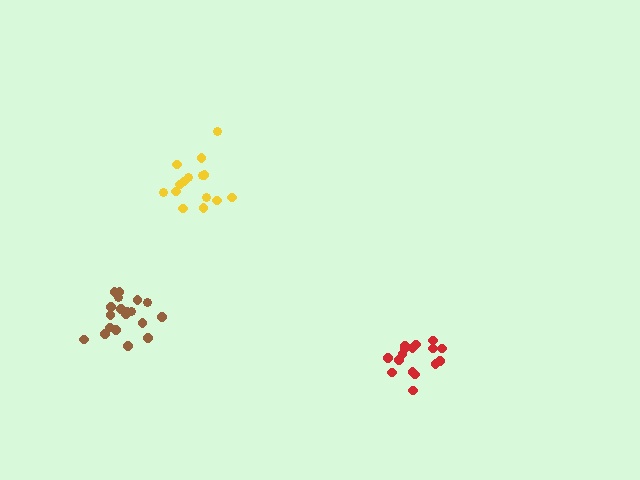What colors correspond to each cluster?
The clusters are colored: yellow, red, brown.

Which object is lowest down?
The red cluster is bottommost.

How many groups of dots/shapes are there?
There are 3 groups.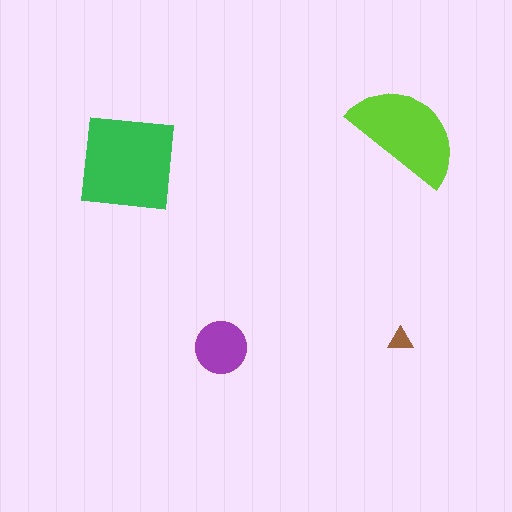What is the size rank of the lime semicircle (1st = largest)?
2nd.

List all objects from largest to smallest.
The green square, the lime semicircle, the purple circle, the brown triangle.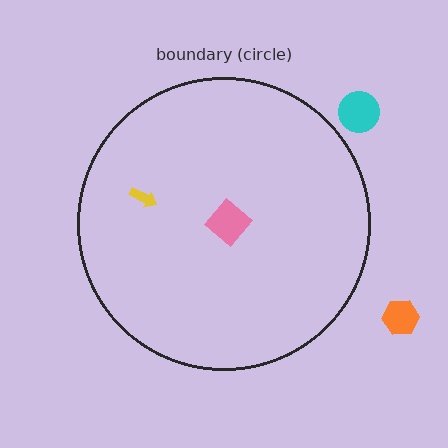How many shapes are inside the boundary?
2 inside, 2 outside.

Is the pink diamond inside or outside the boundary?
Inside.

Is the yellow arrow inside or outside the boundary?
Inside.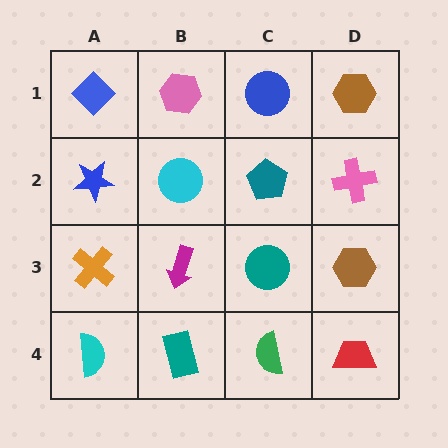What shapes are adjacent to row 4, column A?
An orange cross (row 3, column A), a teal rectangle (row 4, column B).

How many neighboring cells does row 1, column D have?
2.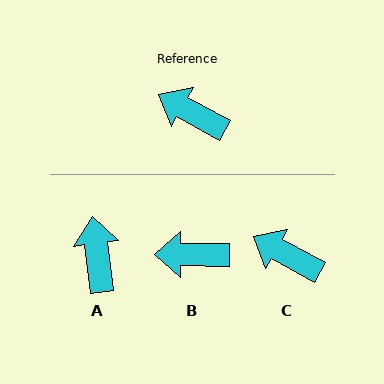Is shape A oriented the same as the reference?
No, it is off by about 54 degrees.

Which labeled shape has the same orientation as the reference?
C.